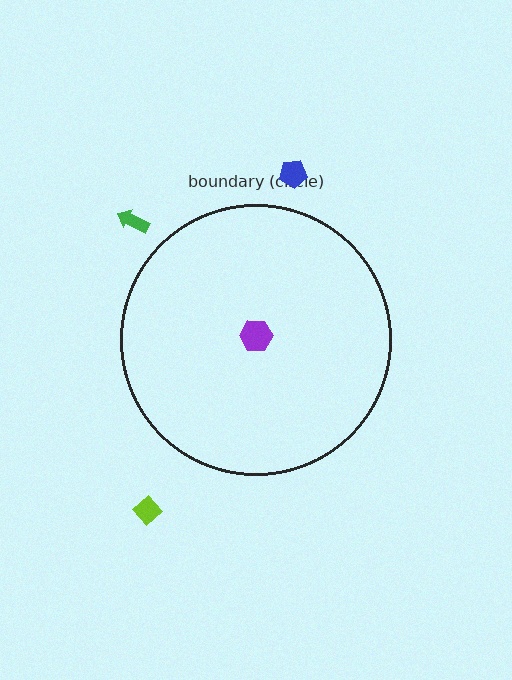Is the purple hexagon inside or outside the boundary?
Inside.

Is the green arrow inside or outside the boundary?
Outside.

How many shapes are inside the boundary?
1 inside, 3 outside.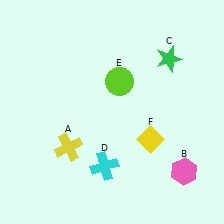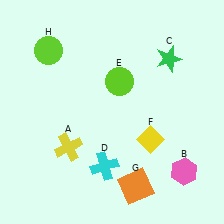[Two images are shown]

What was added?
An orange square (G), a lime circle (H) were added in Image 2.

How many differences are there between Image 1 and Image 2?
There are 2 differences between the two images.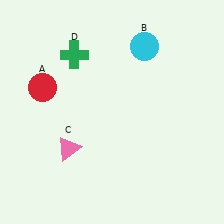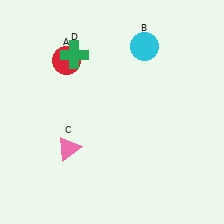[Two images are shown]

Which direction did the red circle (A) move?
The red circle (A) moved up.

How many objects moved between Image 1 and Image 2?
1 object moved between the two images.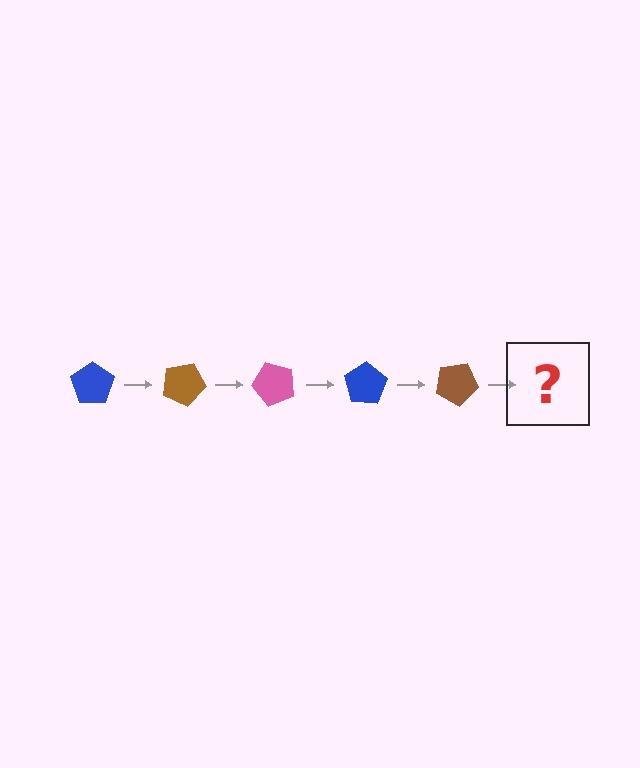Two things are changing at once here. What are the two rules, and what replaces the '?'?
The two rules are that it rotates 25 degrees each step and the color cycles through blue, brown, and pink. The '?' should be a pink pentagon, rotated 125 degrees from the start.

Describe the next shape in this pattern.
It should be a pink pentagon, rotated 125 degrees from the start.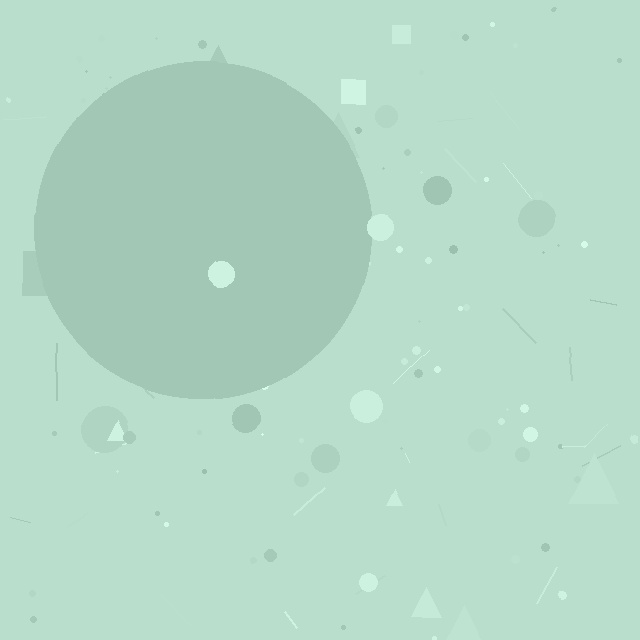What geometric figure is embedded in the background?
A circle is embedded in the background.